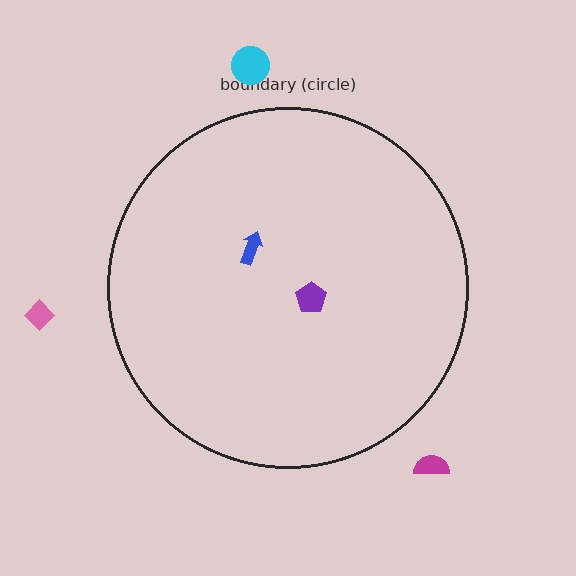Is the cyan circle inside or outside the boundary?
Outside.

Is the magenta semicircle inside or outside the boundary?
Outside.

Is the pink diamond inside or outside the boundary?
Outside.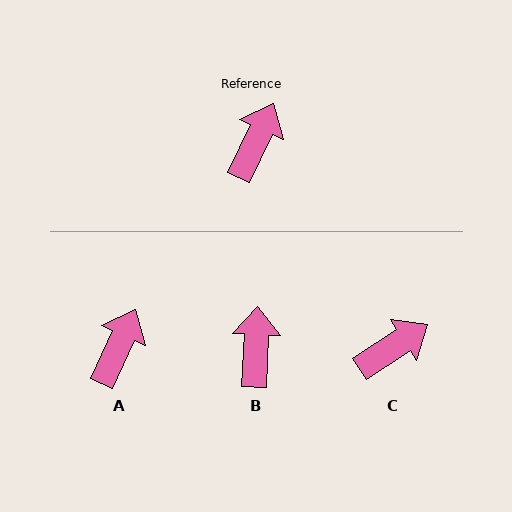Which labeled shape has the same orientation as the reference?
A.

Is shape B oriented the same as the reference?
No, it is off by about 22 degrees.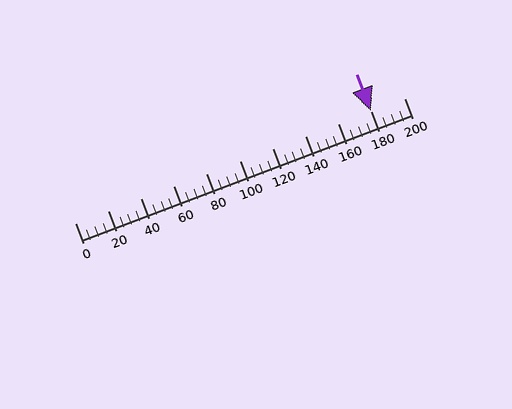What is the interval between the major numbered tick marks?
The major tick marks are spaced 20 units apart.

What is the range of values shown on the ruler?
The ruler shows values from 0 to 200.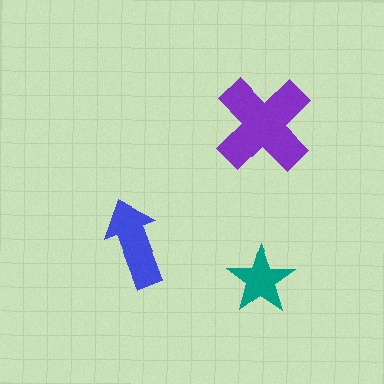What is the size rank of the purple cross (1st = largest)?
1st.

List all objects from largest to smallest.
The purple cross, the blue arrow, the teal star.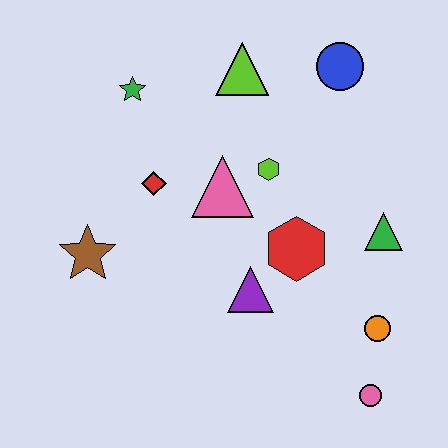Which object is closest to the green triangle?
The red hexagon is closest to the green triangle.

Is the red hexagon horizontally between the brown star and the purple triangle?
No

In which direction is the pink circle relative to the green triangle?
The pink circle is below the green triangle.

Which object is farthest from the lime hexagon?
The pink circle is farthest from the lime hexagon.